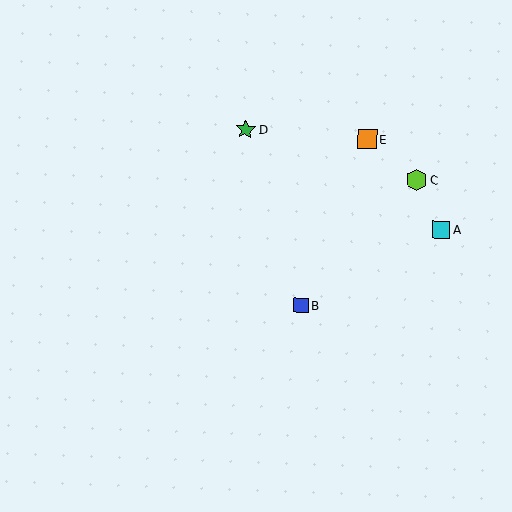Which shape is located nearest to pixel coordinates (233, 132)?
The green star (labeled D) at (246, 129) is nearest to that location.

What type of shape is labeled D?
Shape D is a green star.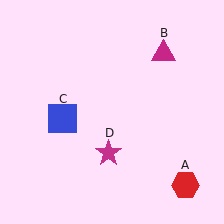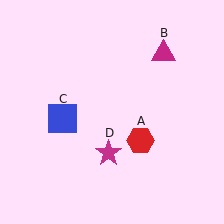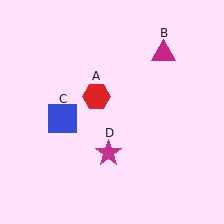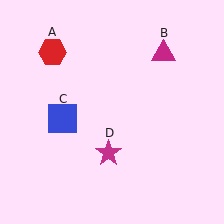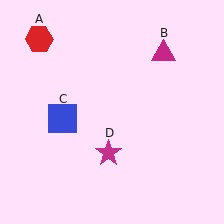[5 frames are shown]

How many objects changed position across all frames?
1 object changed position: red hexagon (object A).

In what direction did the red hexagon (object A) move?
The red hexagon (object A) moved up and to the left.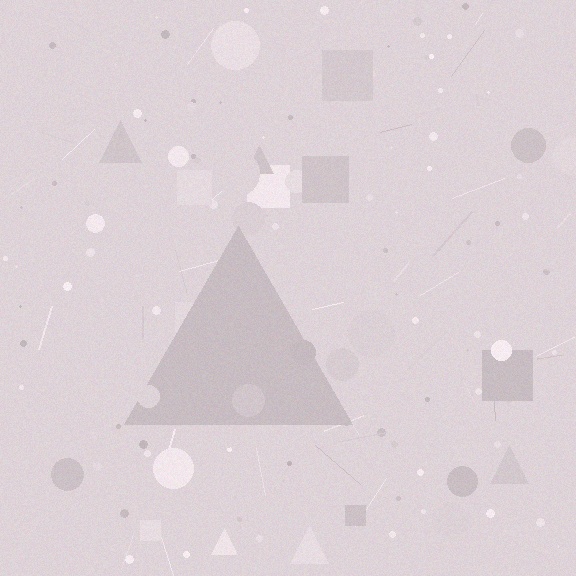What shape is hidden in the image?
A triangle is hidden in the image.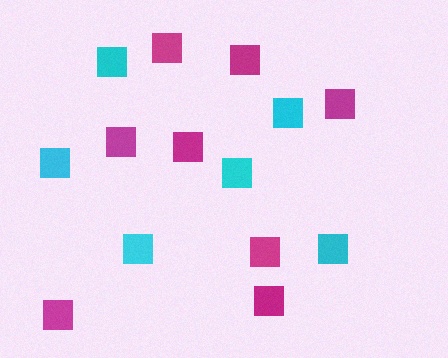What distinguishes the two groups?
There are 2 groups: one group of cyan squares (6) and one group of magenta squares (8).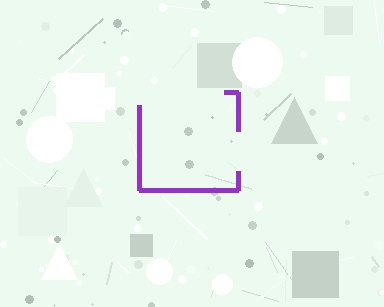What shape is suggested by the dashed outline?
The dashed outline suggests a square.